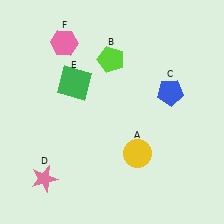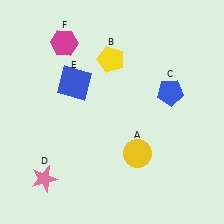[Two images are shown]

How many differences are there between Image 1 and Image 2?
There are 3 differences between the two images.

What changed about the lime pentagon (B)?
In Image 1, B is lime. In Image 2, it changed to yellow.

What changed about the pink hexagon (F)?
In Image 1, F is pink. In Image 2, it changed to magenta.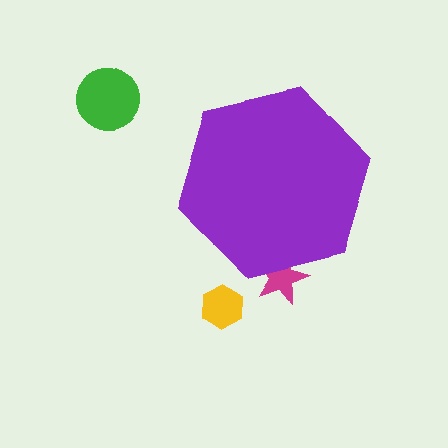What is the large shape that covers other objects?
A purple hexagon.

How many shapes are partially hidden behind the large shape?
1 shape is partially hidden.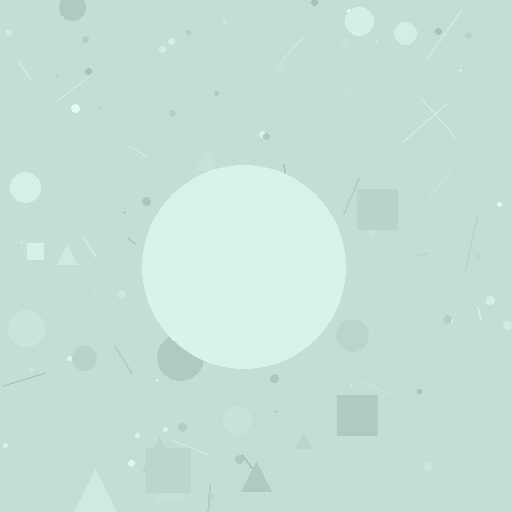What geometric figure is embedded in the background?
A circle is embedded in the background.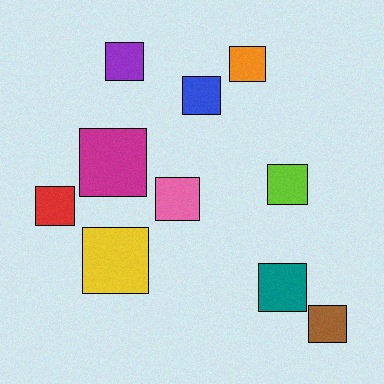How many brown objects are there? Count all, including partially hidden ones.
There is 1 brown object.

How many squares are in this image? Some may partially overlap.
There are 10 squares.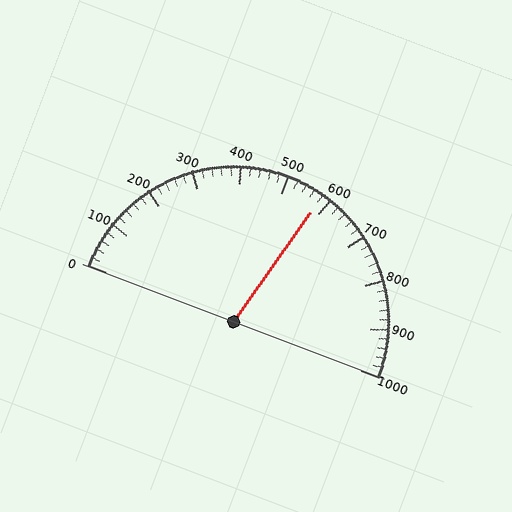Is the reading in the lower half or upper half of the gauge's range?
The reading is in the upper half of the range (0 to 1000).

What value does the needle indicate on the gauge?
The needle indicates approximately 580.